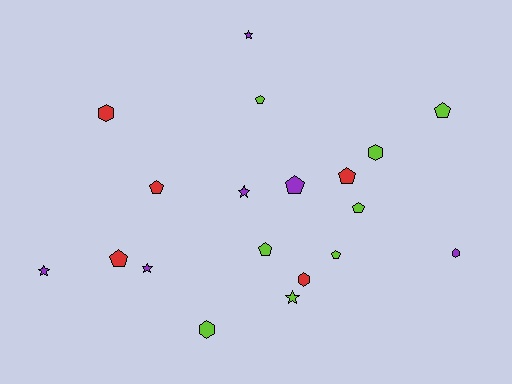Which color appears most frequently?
Lime, with 8 objects.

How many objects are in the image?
There are 19 objects.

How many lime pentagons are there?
There are 5 lime pentagons.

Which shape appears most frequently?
Pentagon, with 9 objects.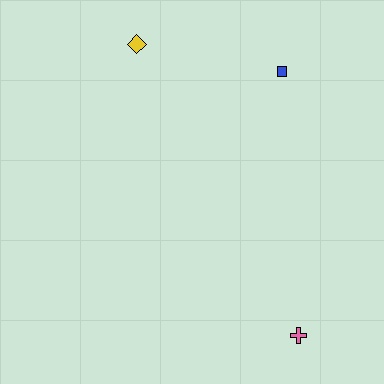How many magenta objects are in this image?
There are no magenta objects.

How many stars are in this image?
There are no stars.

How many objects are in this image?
There are 3 objects.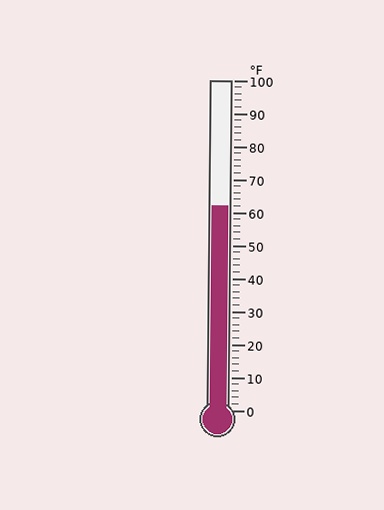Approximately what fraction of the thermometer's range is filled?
The thermometer is filled to approximately 60% of its range.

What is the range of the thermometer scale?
The thermometer scale ranges from 0°F to 100°F.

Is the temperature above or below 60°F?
The temperature is above 60°F.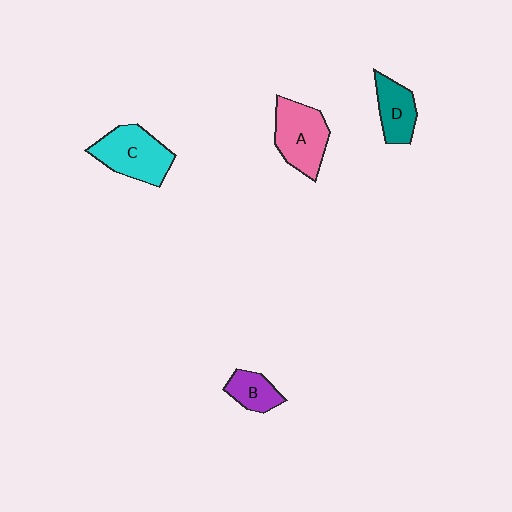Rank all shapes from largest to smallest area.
From largest to smallest: C (cyan), A (pink), D (teal), B (purple).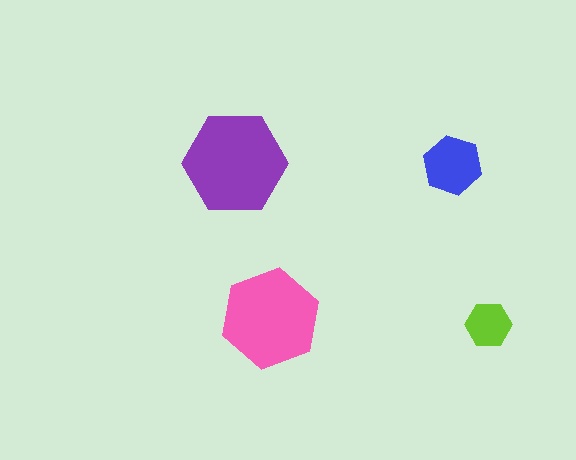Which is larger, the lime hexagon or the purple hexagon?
The purple one.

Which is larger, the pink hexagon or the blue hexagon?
The pink one.